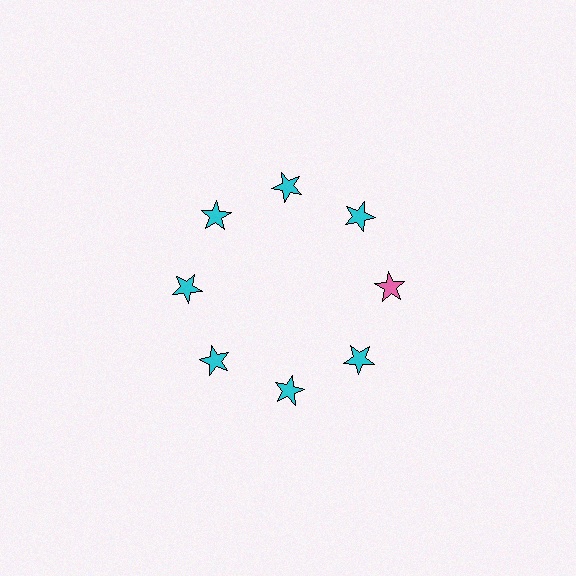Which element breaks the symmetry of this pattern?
The pink star at roughly the 3 o'clock position breaks the symmetry. All other shapes are cyan stars.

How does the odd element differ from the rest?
It has a different color: pink instead of cyan.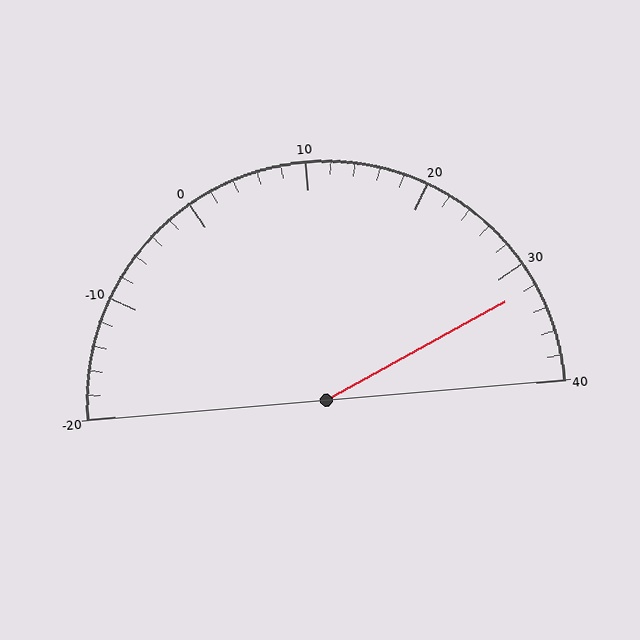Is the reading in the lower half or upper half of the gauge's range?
The reading is in the upper half of the range (-20 to 40).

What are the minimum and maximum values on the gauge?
The gauge ranges from -20 to 40.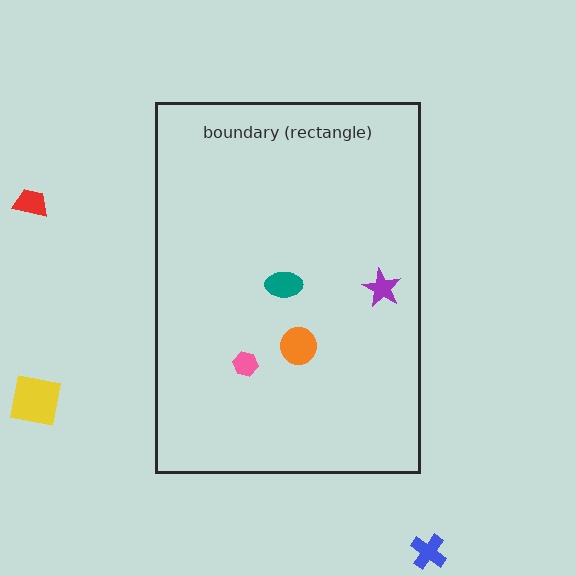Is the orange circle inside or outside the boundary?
Inside.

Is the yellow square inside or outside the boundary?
Outside.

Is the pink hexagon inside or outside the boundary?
Inside.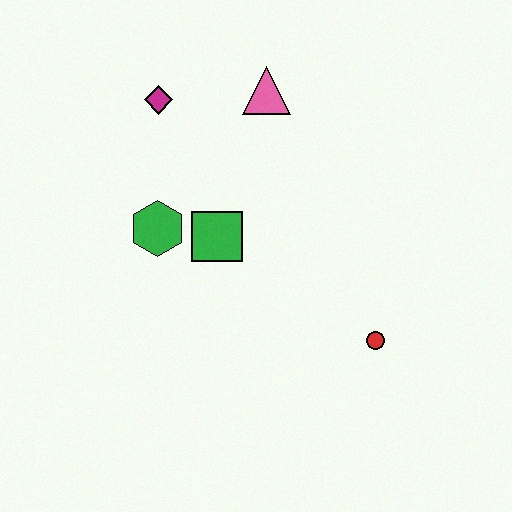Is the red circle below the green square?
Yes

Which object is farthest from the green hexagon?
The red circle is farthest from the green hexagon.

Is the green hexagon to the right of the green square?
No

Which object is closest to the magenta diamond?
The pink triangle is closest to the magenta diamond.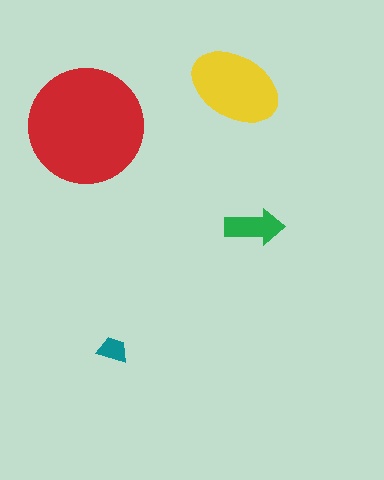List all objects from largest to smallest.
The red circle, the yellow ellipse, the green arrow, the teal trapezoid.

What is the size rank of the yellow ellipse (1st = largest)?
2nd.